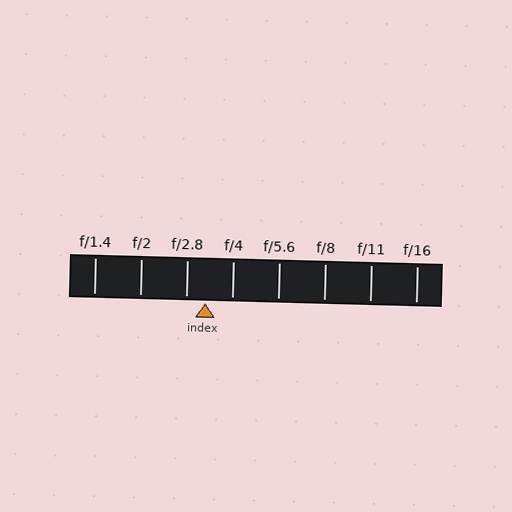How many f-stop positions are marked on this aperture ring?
There are 8 f-stop positions marked.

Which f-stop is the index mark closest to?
The index mark is closest to f/2.8.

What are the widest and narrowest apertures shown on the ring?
The widest aperture shown is f/1.4 and the narrowest is f/16.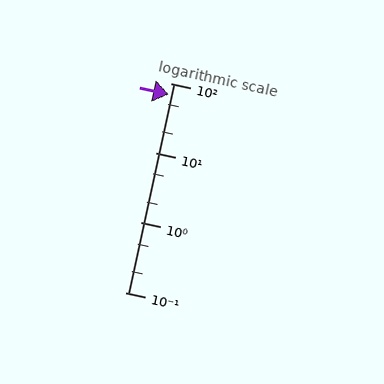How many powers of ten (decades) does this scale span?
The scale spans 3 decades, from 0.1 to 100.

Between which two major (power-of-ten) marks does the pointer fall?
The pointer is between 10 and 100.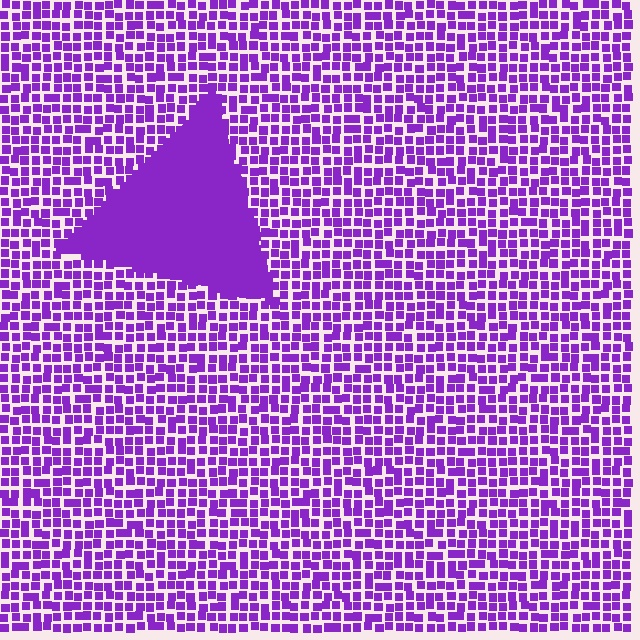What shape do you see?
I see a triangle.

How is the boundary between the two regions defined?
The boundary is defined by a change in element density (approximately 2.7x ratio). All elements are the same color, size, and shape.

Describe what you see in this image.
The image contains small purple elements arranged at two different densities. A triangle-shaped region is visible where the elements are more densely packed than the surrounding area.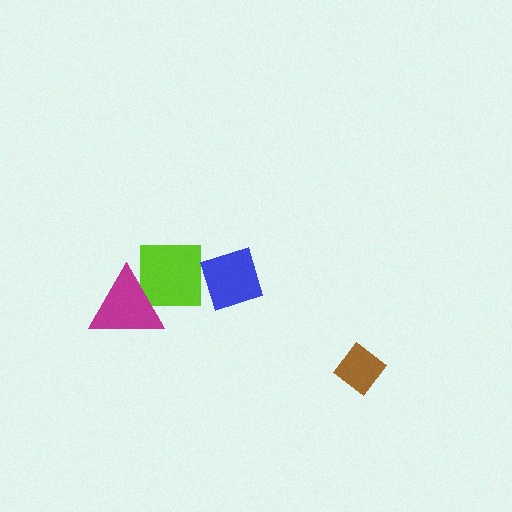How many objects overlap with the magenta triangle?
1 object overlaps with the magenta triangle.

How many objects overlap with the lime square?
1 object overlaps with the lime square.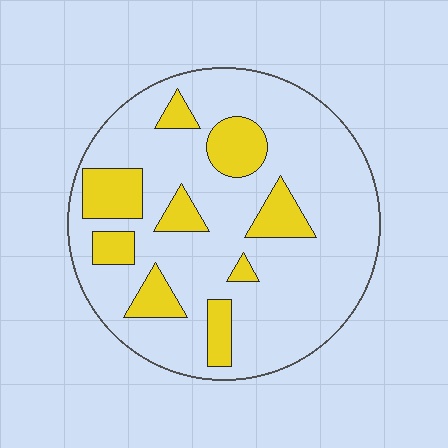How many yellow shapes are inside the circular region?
9.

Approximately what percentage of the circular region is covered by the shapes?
Approximately 20%.